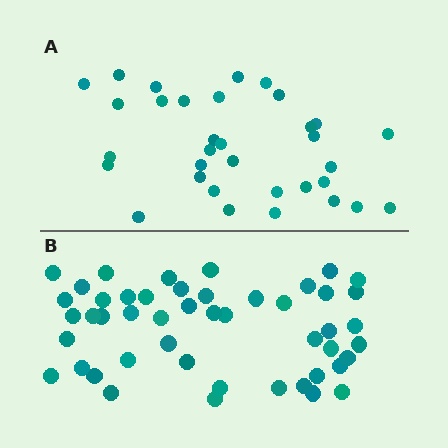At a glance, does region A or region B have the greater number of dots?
Region B (the bottom region) has more dots.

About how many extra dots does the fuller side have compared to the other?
Region B has approximately 15 more dots than region A.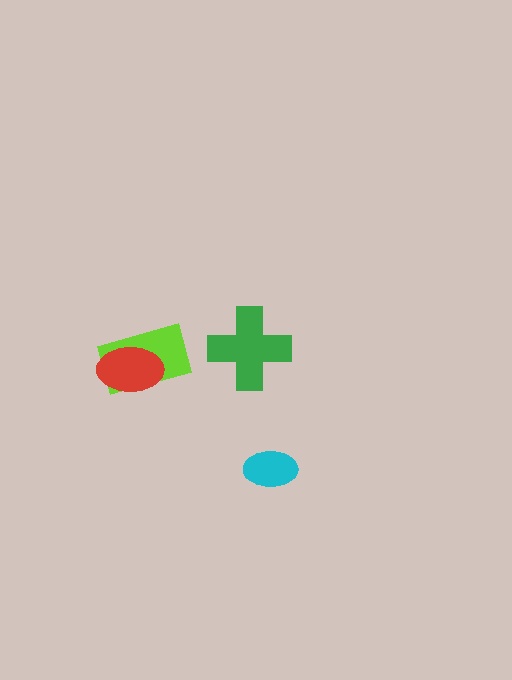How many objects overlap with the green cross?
0 objects overlap with the green cross.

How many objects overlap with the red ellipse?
1 object overlaps with the red ellipse.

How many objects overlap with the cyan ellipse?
0 objects overlap with the cyan ellipse.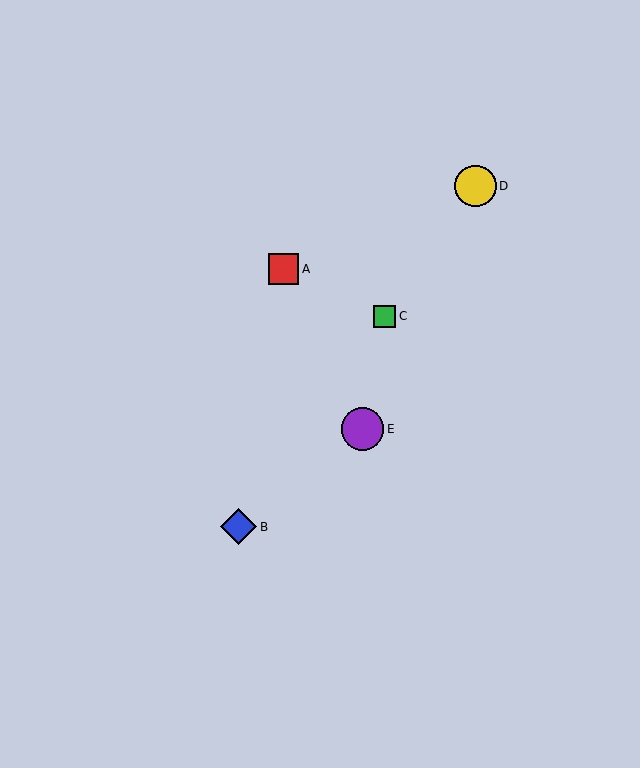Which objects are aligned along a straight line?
Objects B, C, D are aligned along a straight line.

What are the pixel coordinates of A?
Object A is at (284, 269).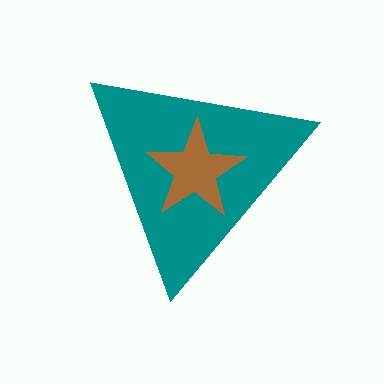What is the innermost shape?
The brown star.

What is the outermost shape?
The teal triangle.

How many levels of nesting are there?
2.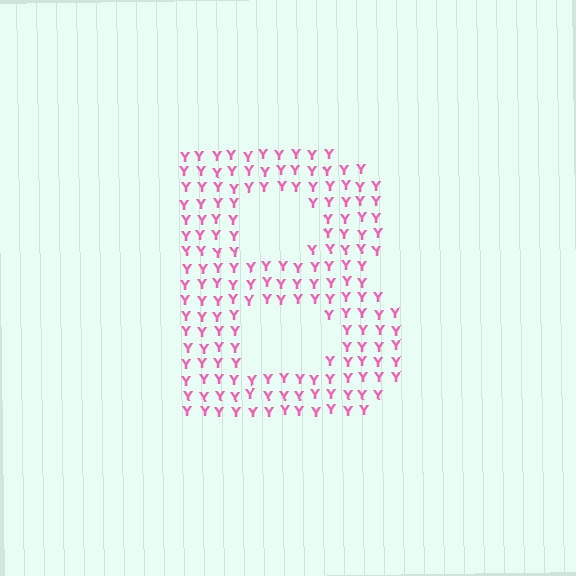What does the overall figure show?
The overall figure shows the letter B.